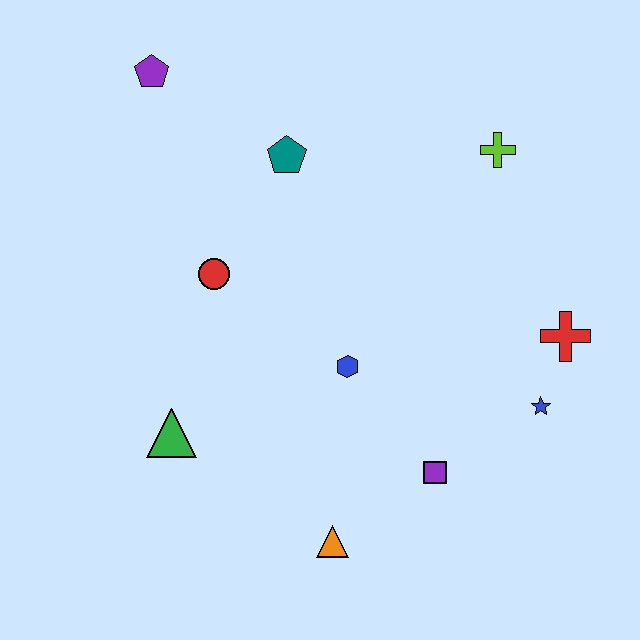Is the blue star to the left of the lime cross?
No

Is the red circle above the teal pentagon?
No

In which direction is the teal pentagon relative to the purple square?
The teal pentagon is above the purple square.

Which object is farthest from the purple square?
The purple pentagon is farthest from the purple square.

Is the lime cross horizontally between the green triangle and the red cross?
Yes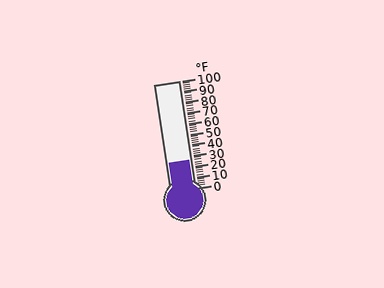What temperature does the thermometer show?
The thermometer shows approximately 26°F.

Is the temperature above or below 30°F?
The temperature is below 30°F.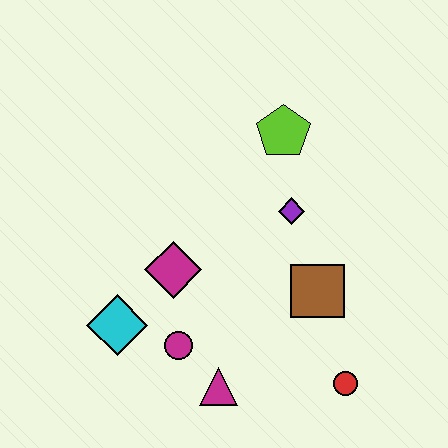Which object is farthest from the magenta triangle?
The lime pentagon is farthest from the magenta triangle.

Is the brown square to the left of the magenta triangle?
No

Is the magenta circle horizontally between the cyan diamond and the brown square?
Yes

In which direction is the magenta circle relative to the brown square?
The magenta circle is to the left of the brown square.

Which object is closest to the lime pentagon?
The purple diamond is closest to the lime pentagon.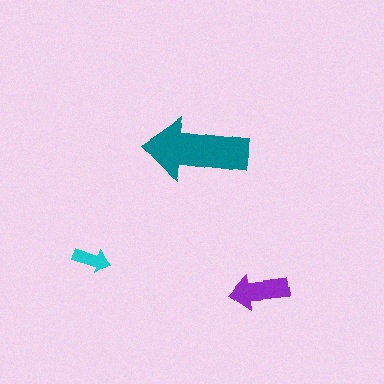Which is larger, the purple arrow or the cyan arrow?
The purple one.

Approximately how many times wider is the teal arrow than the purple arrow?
About 1.5 times wider.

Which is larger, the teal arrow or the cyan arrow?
The teal one.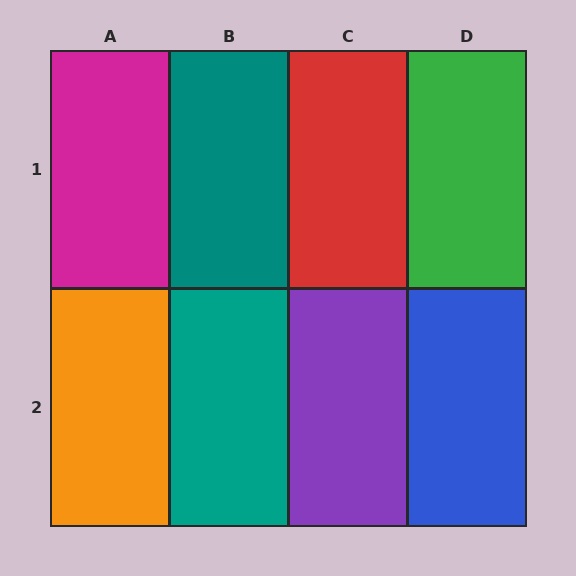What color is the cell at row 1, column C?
Red.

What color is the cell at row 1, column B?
Teal.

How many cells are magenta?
1 cell is magenta.